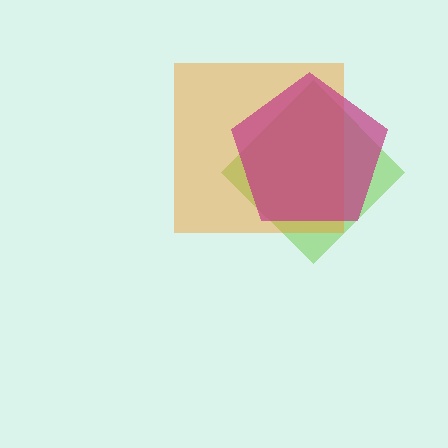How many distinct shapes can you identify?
There are 3 distinct shapes: a lime diamond, an orange square, a magenta pentagon.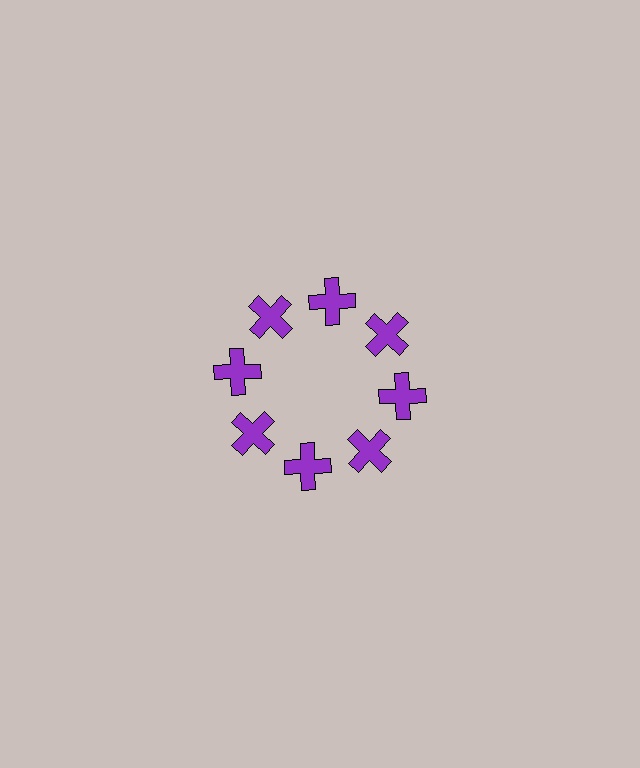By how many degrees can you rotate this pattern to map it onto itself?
The pattern maps onto itself every 45 degrees of rotation.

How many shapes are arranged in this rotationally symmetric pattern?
There are 8 shapes, arranged in 8 groups of 1.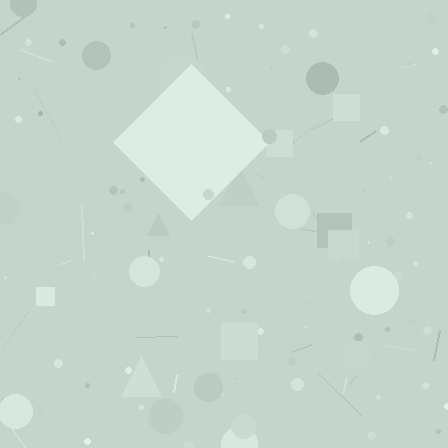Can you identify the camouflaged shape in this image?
The camouflaged shape is a diamond.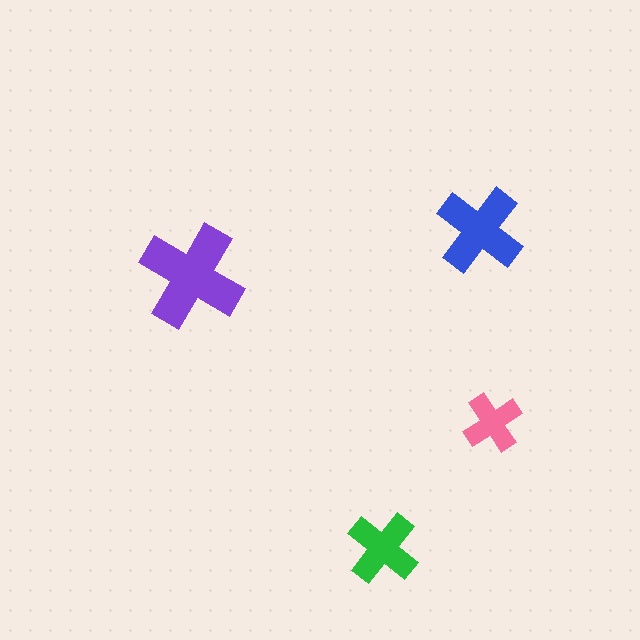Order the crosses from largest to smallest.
the purple one, the blue one, the green one, the pink one.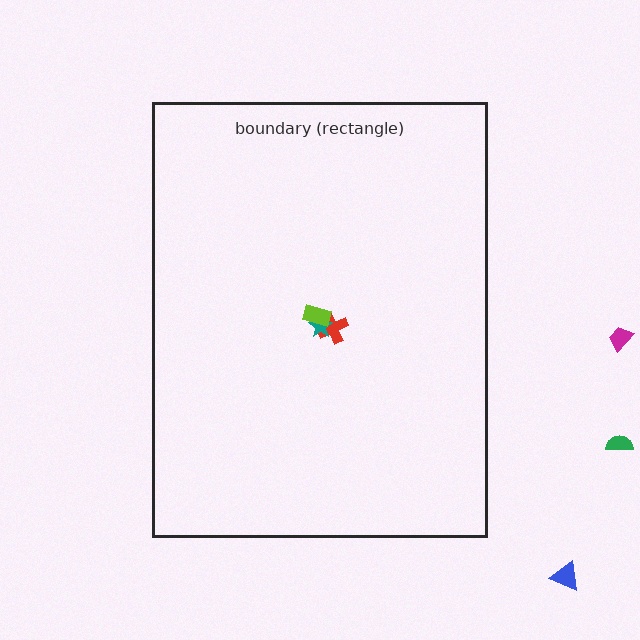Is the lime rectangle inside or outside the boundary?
Inside.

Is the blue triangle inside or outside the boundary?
Outside.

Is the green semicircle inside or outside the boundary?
Outside.